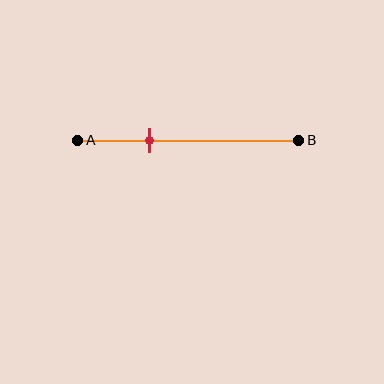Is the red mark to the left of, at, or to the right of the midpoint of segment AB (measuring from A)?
The red mark is to the left of the midpoint of segment AB.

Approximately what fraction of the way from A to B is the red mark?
The red mark is approximately 35% of the way from A to B.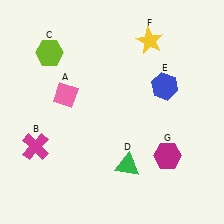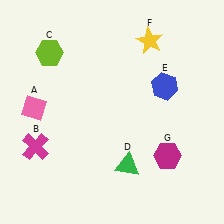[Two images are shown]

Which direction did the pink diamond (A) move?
The pink diamond (A) moved left.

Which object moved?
The pink diamond (A) moved left.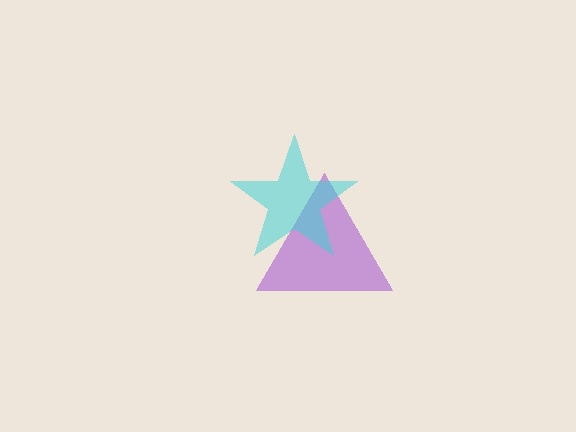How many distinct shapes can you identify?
There are 2 distinct shapes: a purple triangle, a cyan star.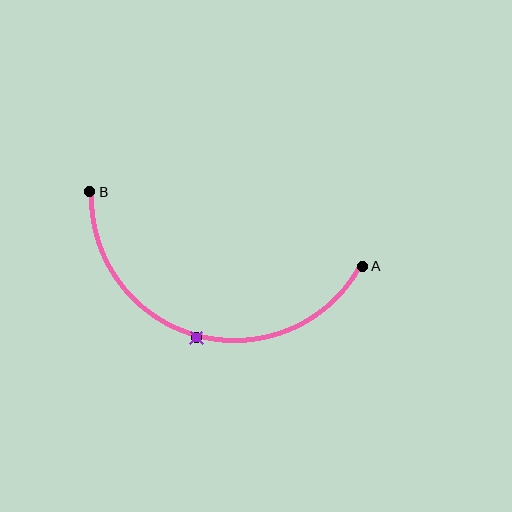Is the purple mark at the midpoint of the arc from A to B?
Yes. The purple mark lies on the arc at equal arc-length from both A and B — it is the arc midpoint.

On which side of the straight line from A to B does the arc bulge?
The arc bulges below the straight line connecting A and B.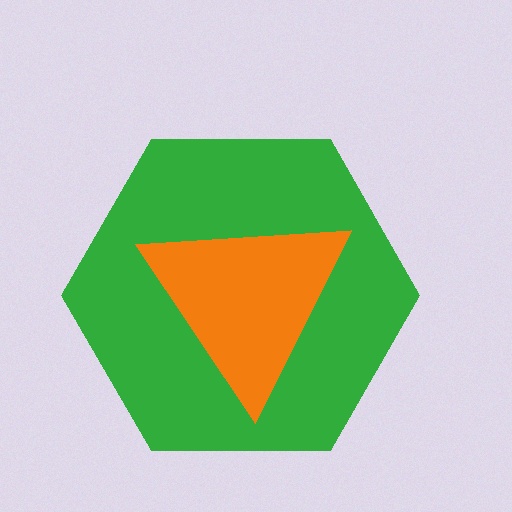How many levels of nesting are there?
2.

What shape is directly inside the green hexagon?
The orange triangle.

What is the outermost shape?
The green hexagon.